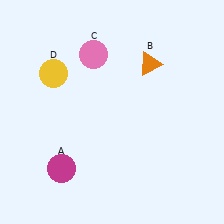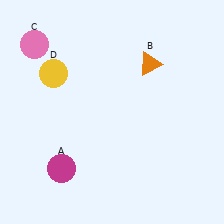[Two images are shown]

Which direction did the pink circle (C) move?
The pink circle (C) moved left.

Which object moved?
The pink circle (C) moved left.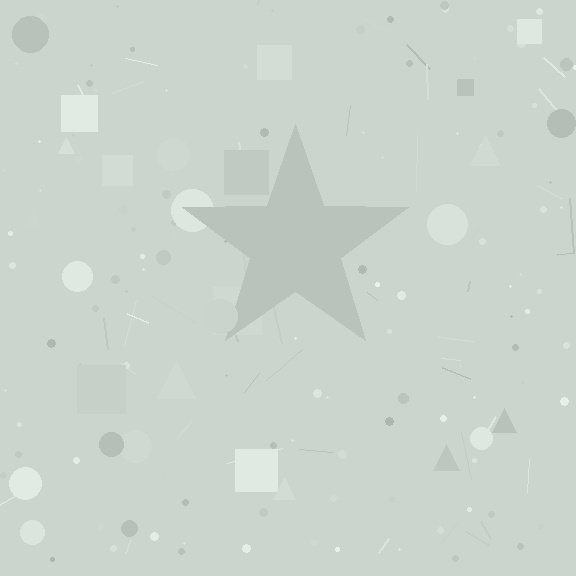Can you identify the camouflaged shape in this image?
The camouflaged shape is a star.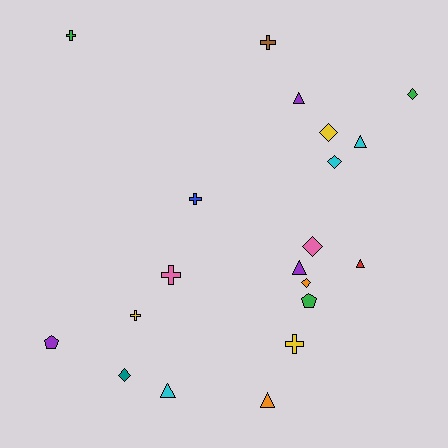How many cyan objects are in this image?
There are 3 cyan objects.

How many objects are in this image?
There are 20 objects.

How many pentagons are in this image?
There are 2 pentagons.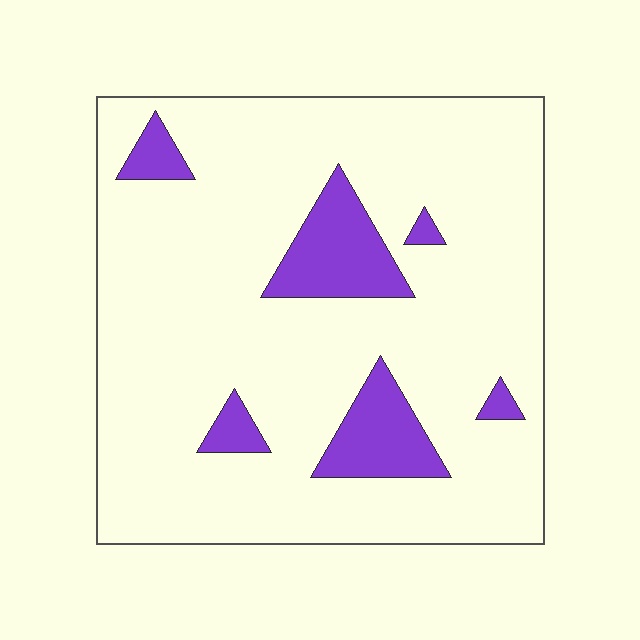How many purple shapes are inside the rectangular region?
6.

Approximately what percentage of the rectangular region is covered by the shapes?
Approximately 15%.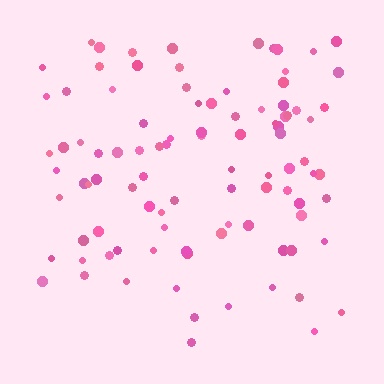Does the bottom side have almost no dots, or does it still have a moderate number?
Still a moderate number, just noticeably fewer than the top.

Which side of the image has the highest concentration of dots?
The top.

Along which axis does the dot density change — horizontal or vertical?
Vertical.